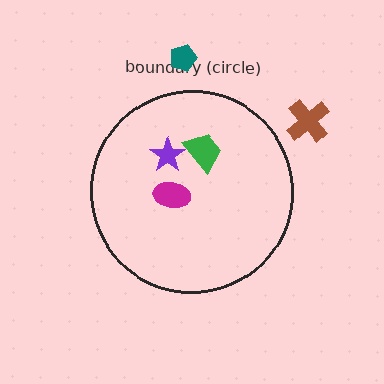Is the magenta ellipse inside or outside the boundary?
Inside.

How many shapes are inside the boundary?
3 inside, 2 outside.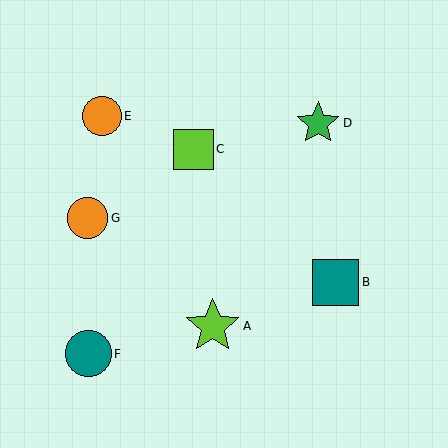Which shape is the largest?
The lime star (labeled A) is the largest.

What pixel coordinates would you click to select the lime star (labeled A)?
Click at (213, 326) to select the lime star A.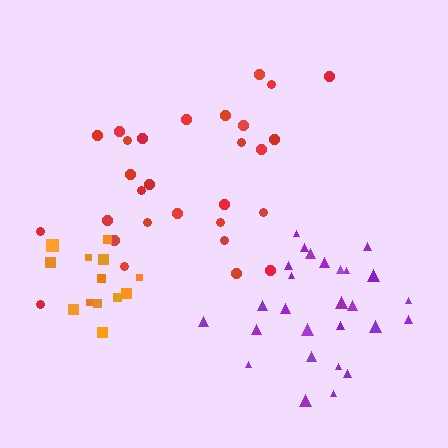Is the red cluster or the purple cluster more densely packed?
Purple.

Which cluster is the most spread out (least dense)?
Red.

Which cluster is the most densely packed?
Orange.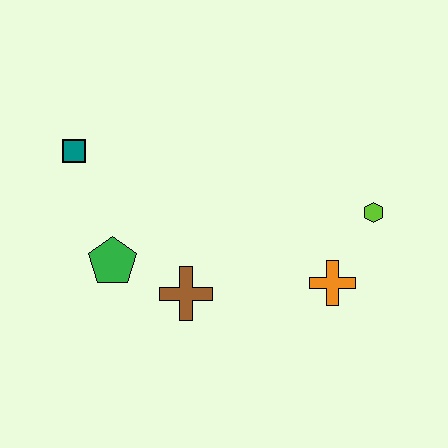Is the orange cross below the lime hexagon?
Yes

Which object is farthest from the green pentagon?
The lime hexagon is farthest from the green pentagon.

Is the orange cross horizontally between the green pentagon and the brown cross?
No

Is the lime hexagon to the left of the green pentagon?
No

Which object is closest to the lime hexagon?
The orange cross is closest to the lime hexagon.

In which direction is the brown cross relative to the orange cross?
The brown cross is to the left of the orange cross.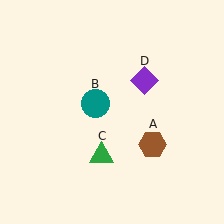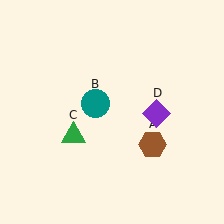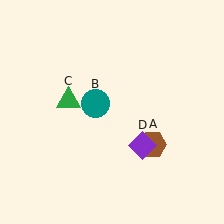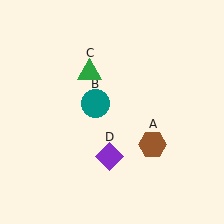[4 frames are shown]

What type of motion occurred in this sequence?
The green triangle (object C), purple diamond (object D) rotated clockwise around the center of the scene.